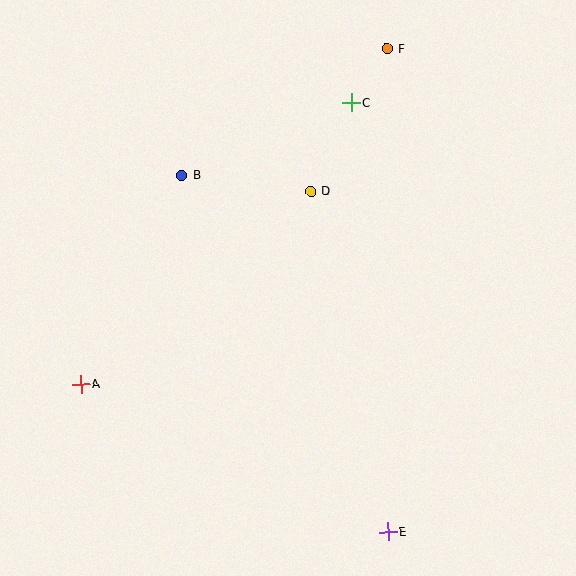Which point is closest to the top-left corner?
Point B is closest to the top-left corner.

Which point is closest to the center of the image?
Point D at (311, 192) is closest to the center.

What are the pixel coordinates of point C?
Point C is at (351, 103).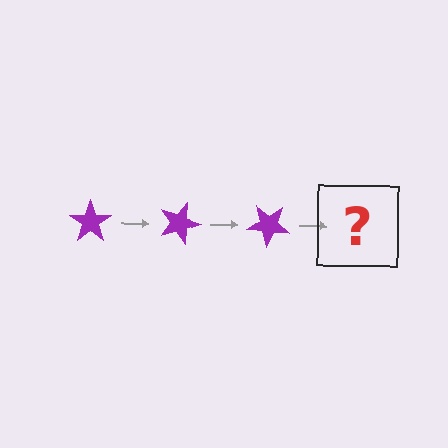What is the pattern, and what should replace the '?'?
The pattern is that the star rotates 20 degrees each step. The '?' should be a purple star rotated 60 degrees.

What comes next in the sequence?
The next element should be a purple star rotated 60 degrees.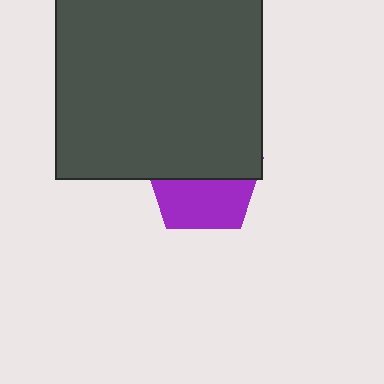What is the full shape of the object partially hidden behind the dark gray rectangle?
The partially hidden object is a purple pentagon.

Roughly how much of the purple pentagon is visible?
About half of it is visible (roughly 47%).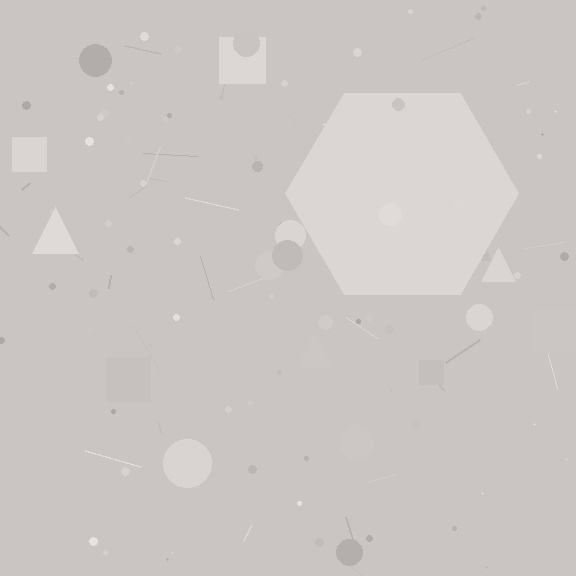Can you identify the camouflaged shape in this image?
The camouflaged shape is a hexagon.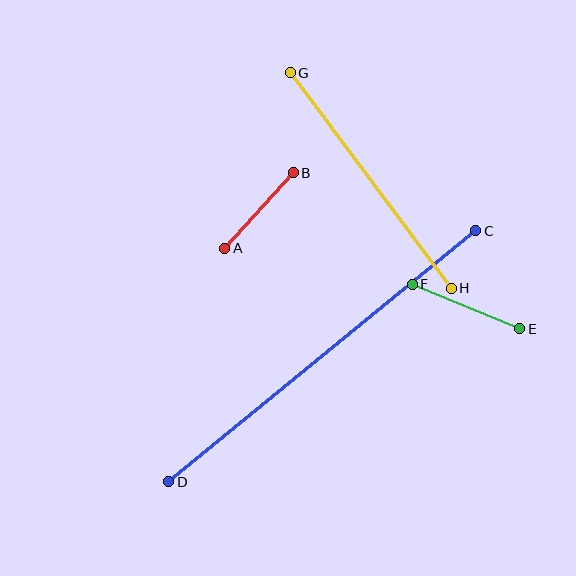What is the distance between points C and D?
The distance is approximately 396 pixels.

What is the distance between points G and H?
The distance is approximately 269 pixels.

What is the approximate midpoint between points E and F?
The midpoint is at approximately (466, 306) pixels.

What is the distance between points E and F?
The distance is approximately 116 pixels.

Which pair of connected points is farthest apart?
Points C and D are farthest apart.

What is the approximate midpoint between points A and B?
The midpoint is at approximately (259, 210) pixels.